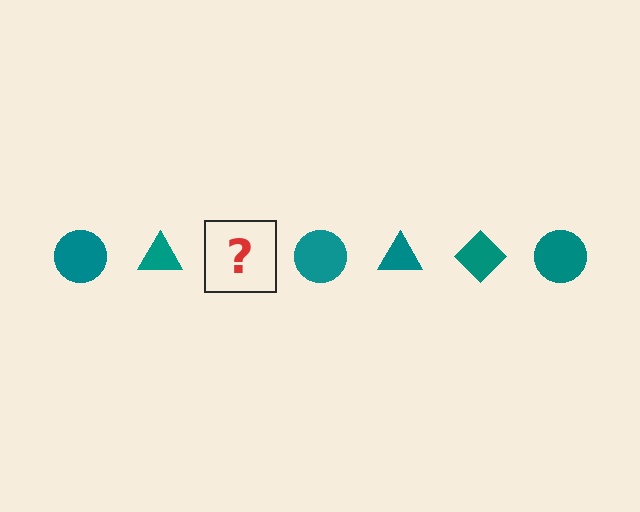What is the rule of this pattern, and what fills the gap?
The rule is that the pattern cycles through circle, triangle, diamond shapes in teal. The gap should be filled with a teal diamond.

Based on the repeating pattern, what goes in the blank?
The blank should be a teal diamond.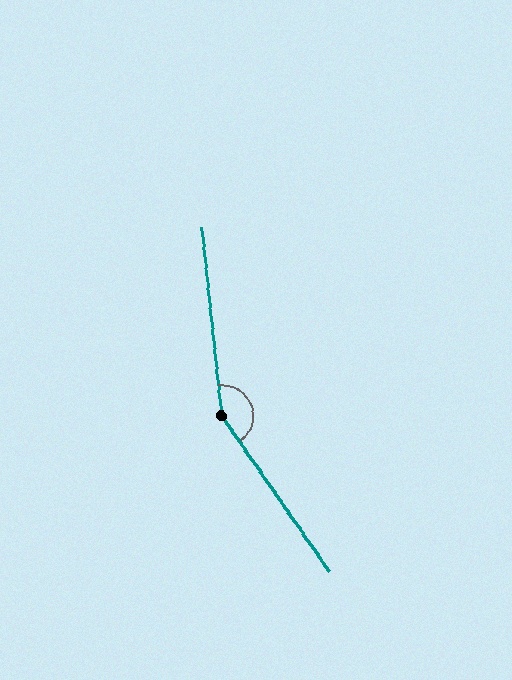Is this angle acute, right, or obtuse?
It is obtuse.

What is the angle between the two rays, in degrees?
Approximately 152 degrees.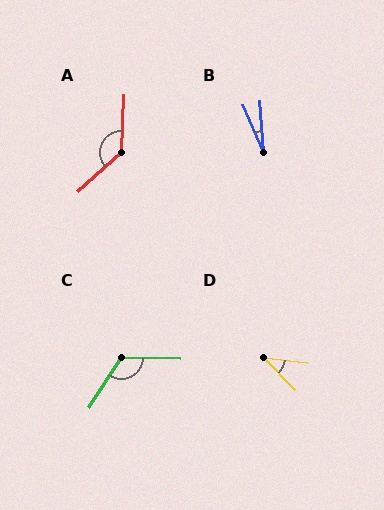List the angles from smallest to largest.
B (19°), D (39°), C (122°), A (135°).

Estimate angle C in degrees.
Approximately 122 degrees.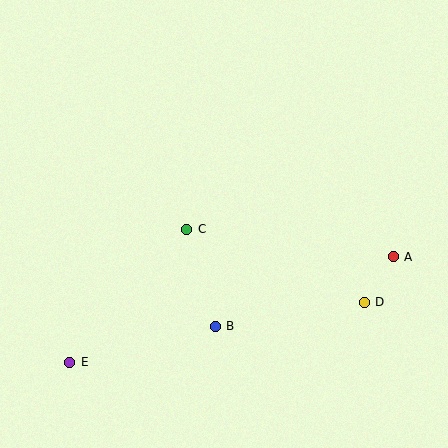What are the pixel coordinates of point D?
Point D is at (364, 302).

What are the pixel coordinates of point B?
Point B is at (215, 326).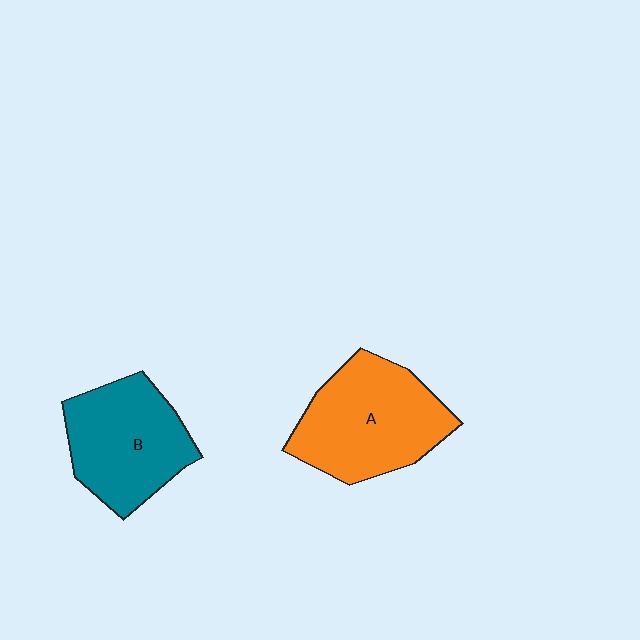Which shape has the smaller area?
Shape B (teal).